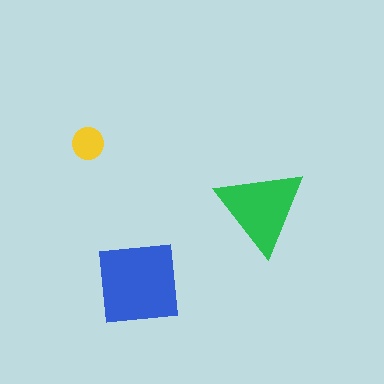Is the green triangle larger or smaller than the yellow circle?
Larger.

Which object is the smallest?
The yellow circle.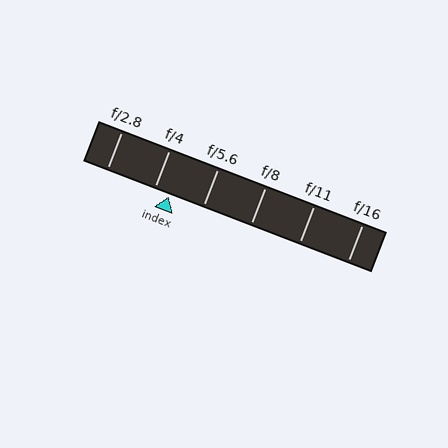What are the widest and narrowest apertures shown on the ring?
The widest aperture shown is f/2.8 and the narrowest is f/16.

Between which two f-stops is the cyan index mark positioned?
The index mark is between f/4 and f/5.6.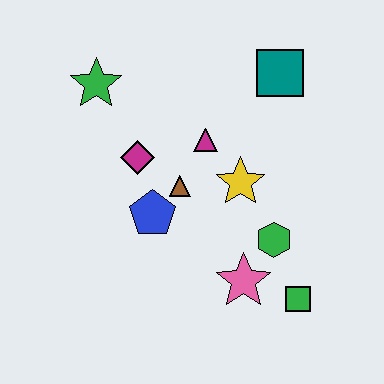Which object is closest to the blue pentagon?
The brown triangle is closest to the blue pentagon.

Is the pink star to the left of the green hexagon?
Yes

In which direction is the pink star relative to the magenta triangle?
The pink star is below the magenta triangle.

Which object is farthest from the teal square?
The green square is farthest from the teal square.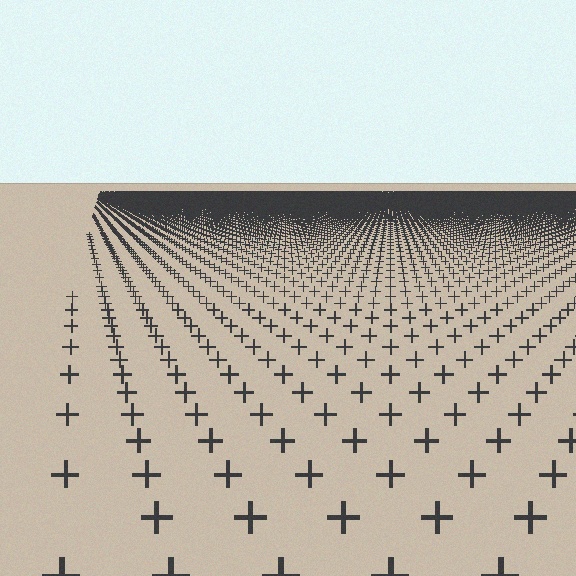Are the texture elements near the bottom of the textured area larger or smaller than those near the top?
Larger. Near the bottom, elements are closer to the viewer and appear at a bigger on-screen size.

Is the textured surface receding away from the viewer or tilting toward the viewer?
The surface is receding away from the viewer. Texture elements get smaller and denser toward the top.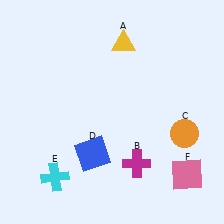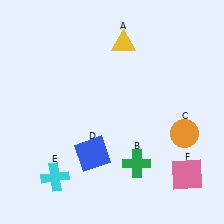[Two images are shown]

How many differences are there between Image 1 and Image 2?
There is 1 difference between the two images.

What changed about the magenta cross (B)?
In Image 1, B is magenta. In Image 2, it changed to green.